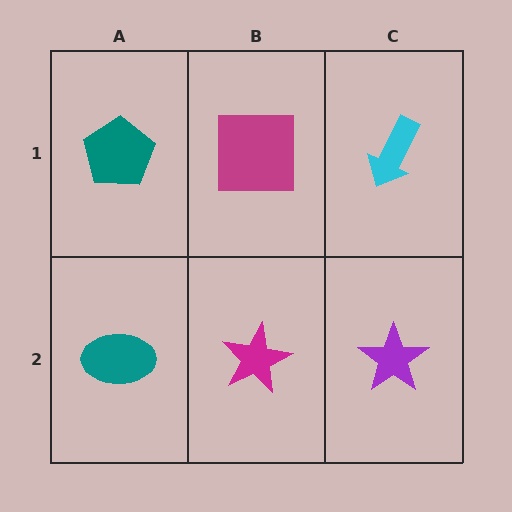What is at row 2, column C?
A purple star.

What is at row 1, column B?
A magenta square.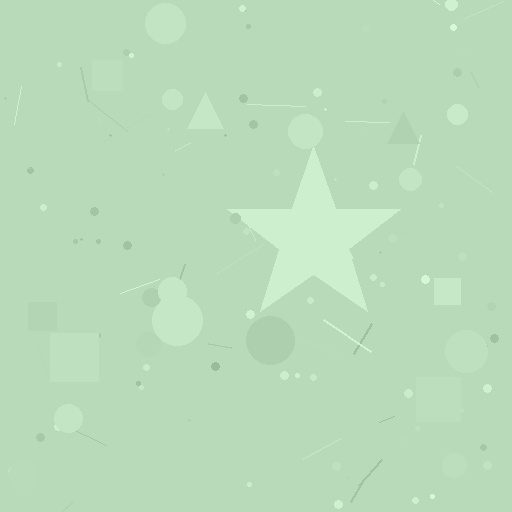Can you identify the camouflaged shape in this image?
The camouflaged shape is a star.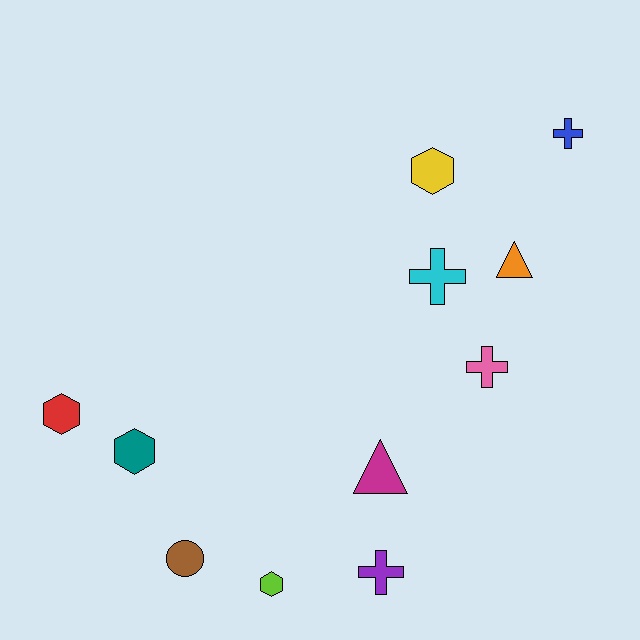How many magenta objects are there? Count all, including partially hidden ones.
There is 1 magenta object.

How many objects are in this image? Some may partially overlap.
There are 11 objects.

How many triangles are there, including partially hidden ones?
There are 2 triangles.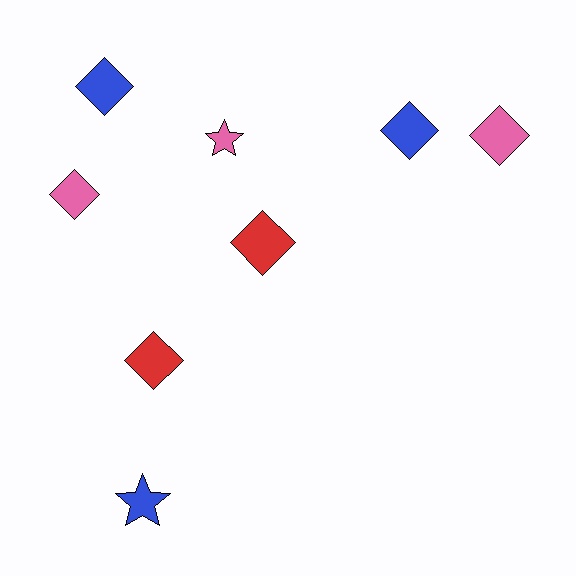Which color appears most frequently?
Pink, with 3 objects.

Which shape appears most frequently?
Diamond, with 6 objects.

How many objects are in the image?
There are 8 objects.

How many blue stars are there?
There is 1 blue star.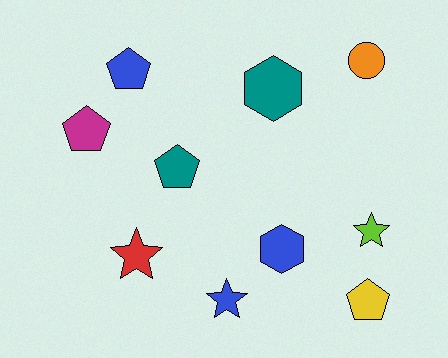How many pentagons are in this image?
There are 4 pentagons.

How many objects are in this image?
There are 10 objects.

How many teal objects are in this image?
There are 2 teal objects.